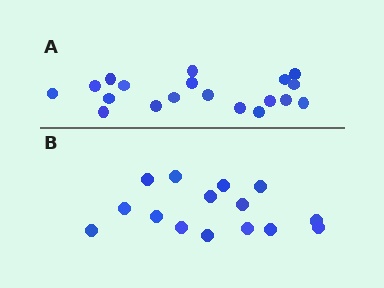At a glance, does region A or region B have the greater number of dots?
Region A (the top region) has more dots.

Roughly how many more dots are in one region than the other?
Region A has about 4 more dots than region B.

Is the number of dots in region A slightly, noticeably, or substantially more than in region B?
Region A has noticeably more, but not dramatically so. The ratio is roughly 1.3 to 1.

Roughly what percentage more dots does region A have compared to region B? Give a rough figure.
About 25% more.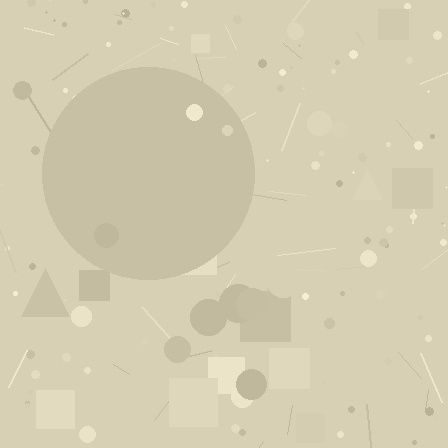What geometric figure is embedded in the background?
A circle is embedded in the background.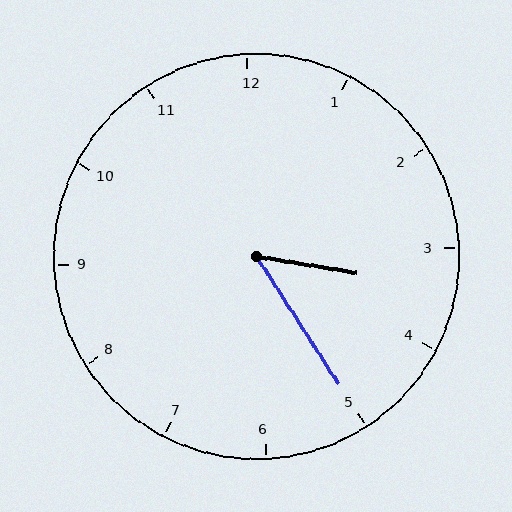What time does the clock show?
3:25.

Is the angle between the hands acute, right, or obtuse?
It is acute.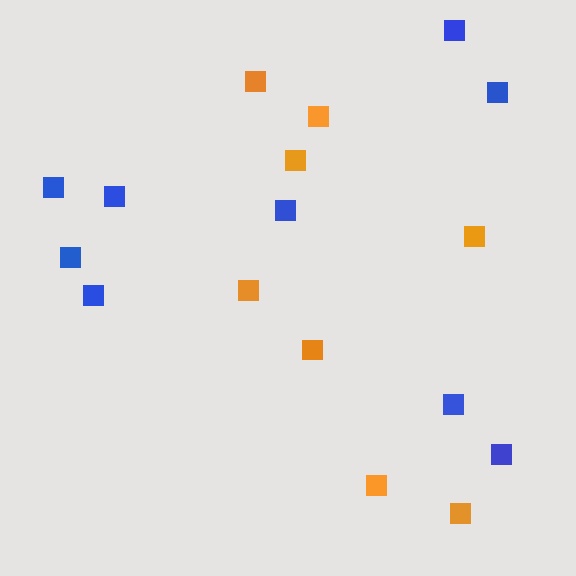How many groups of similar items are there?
There are 2 groups: one group of blue squares (9) and one group of orange squares (8).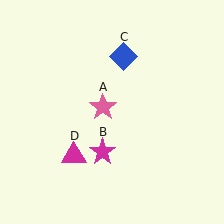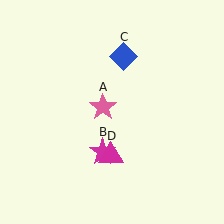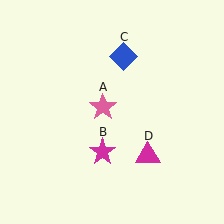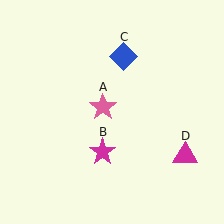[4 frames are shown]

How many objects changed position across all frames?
1 object changed position: magenta triangle (object D).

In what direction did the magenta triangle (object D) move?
The magenta triangle (object D) moved right.